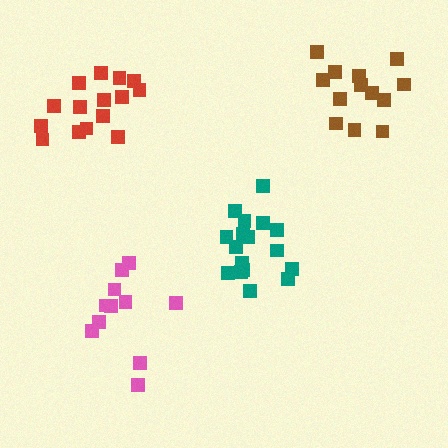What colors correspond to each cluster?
The clusters are colored: pink, teal, red, brown.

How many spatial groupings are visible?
There are 4 spatial groupings.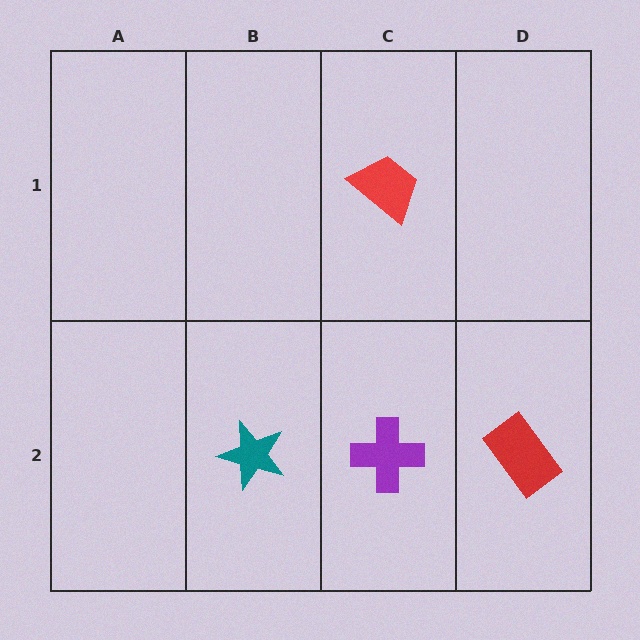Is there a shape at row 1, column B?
No, that cell is empty.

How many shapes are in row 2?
3 shapes.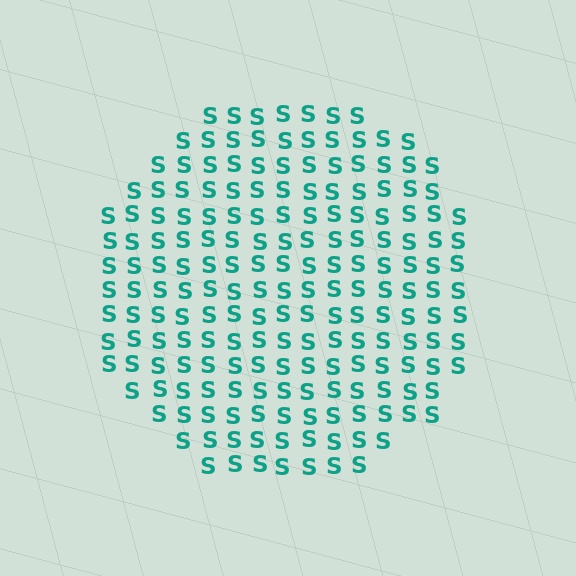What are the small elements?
The small elements are letter S's.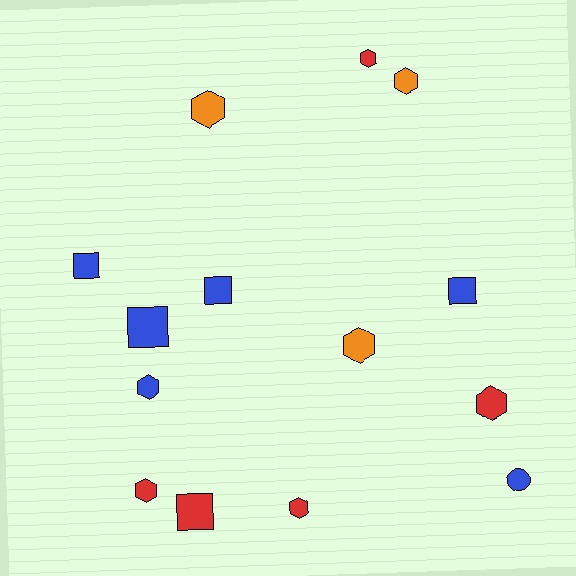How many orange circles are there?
There are no orange circles.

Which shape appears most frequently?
Hexagon, with 8 objects.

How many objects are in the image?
There are 14 objects.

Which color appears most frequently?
Blue, with 6 objects.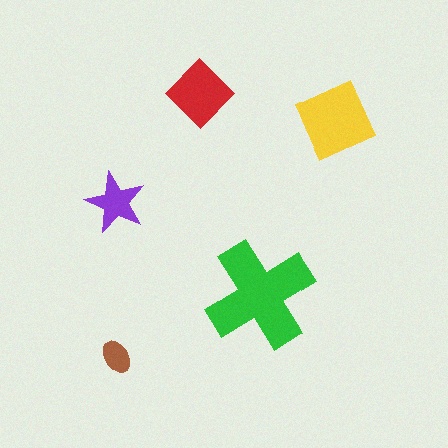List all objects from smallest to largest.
The brown ellipse, the purple star, the red diamond, the yellow diamond, the green cross.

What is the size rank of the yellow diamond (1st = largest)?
2nd.